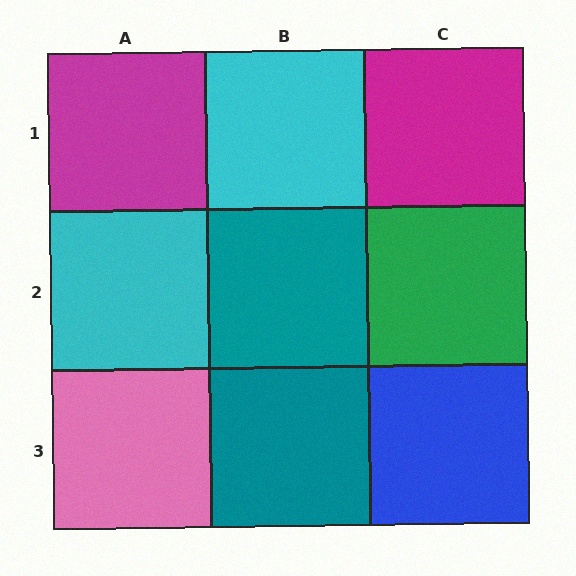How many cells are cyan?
2 cells are cyan.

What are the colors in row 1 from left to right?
Magenta, cyan, magenta.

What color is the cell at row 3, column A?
Pink.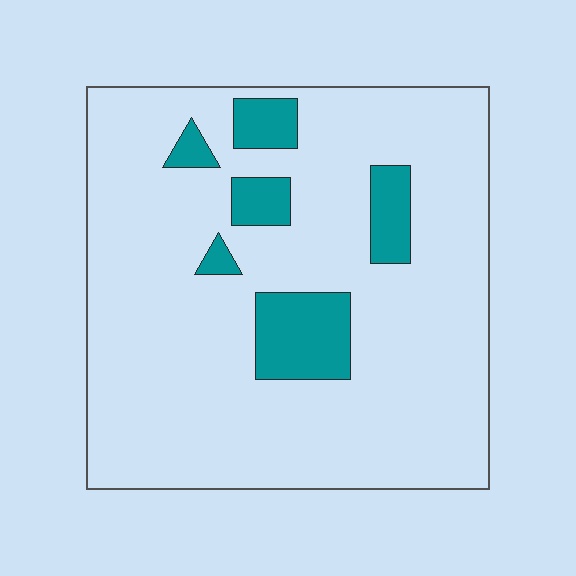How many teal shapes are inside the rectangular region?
6.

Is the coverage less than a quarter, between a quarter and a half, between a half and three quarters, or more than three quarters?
Less than a quarter.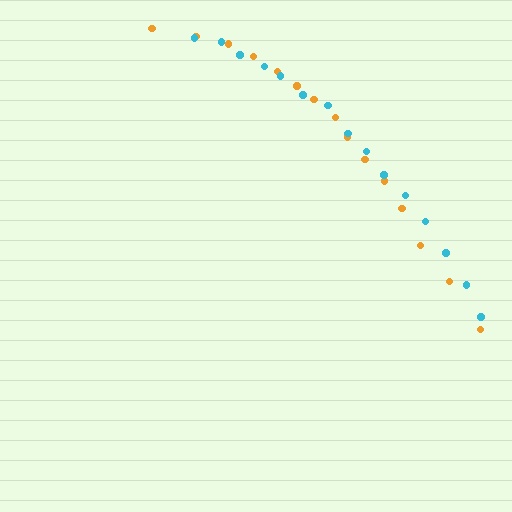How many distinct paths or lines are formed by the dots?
There are 2 distinct paths.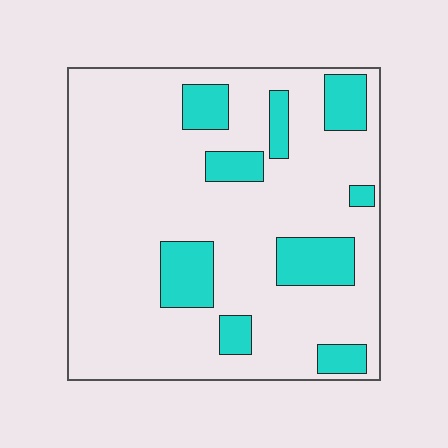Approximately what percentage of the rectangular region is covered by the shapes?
Approximately 20%.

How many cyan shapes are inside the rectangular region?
9.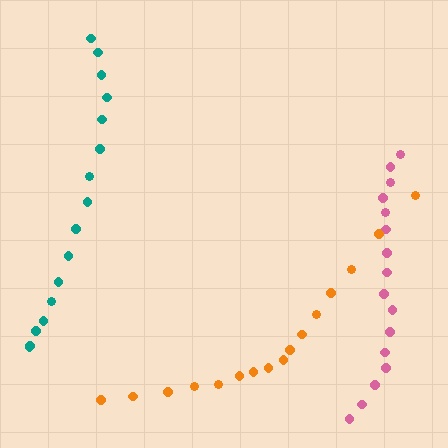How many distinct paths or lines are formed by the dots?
There are 3 distinct paths.